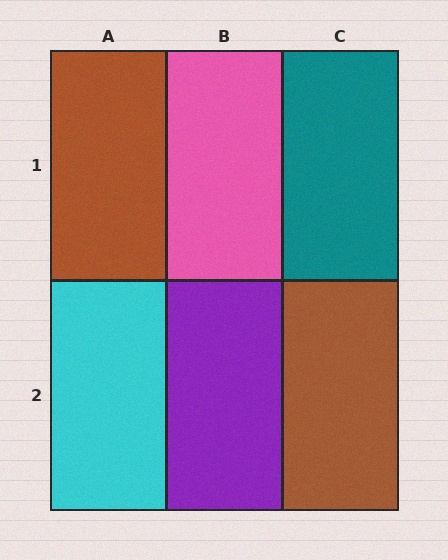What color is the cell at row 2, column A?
Cyan.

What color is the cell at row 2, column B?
Purple.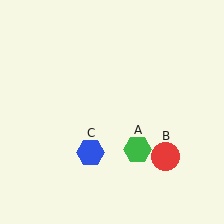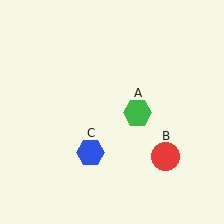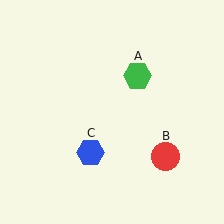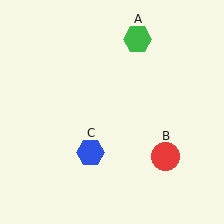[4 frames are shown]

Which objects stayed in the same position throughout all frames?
Red circle (object B) and blue hexagon (object C) remained stationary.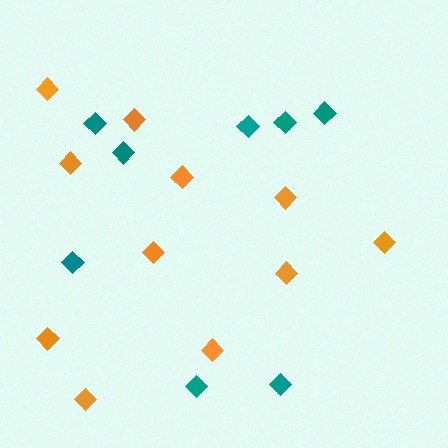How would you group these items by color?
There are 2 groups: one group of orange diamonds (11) and one group of teal diamonds (8).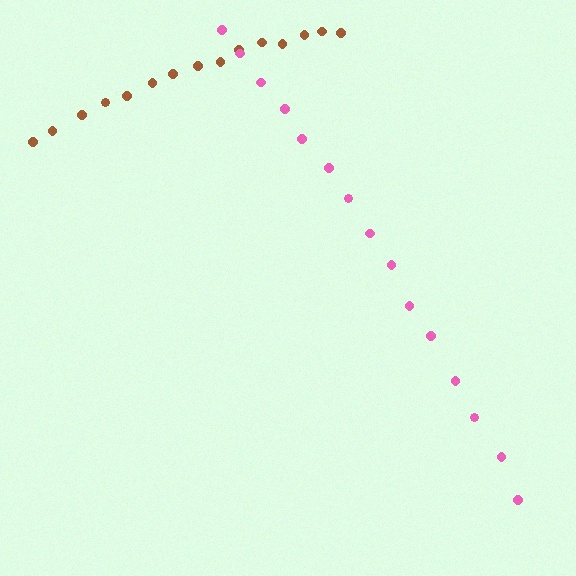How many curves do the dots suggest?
There are 2 distinct paths.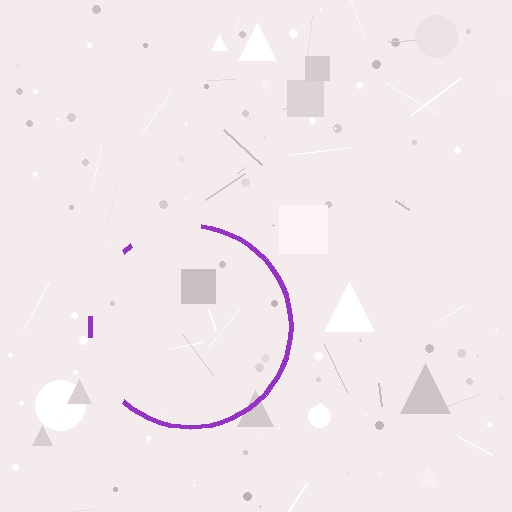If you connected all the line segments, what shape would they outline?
They would outline a circle.